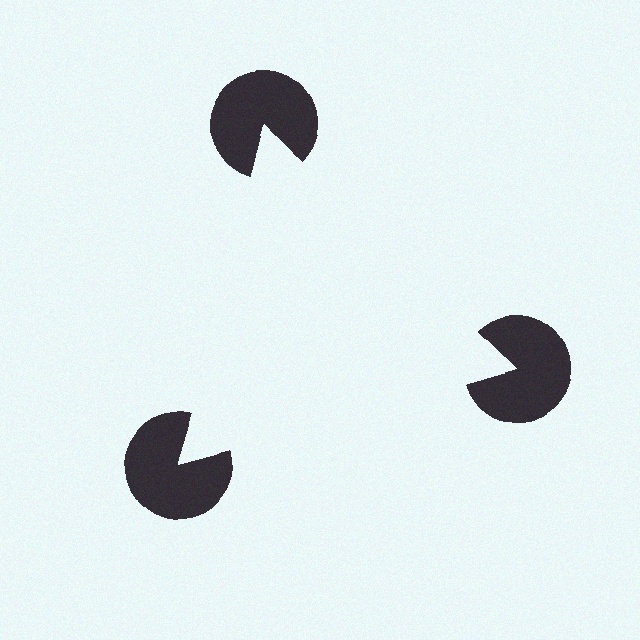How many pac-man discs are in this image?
There are 3 — one at each vertex of the illusory triangle.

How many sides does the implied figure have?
3 sides.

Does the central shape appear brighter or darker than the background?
It typically appears slightly brighter than the background, even though no actual brightness change is drawn.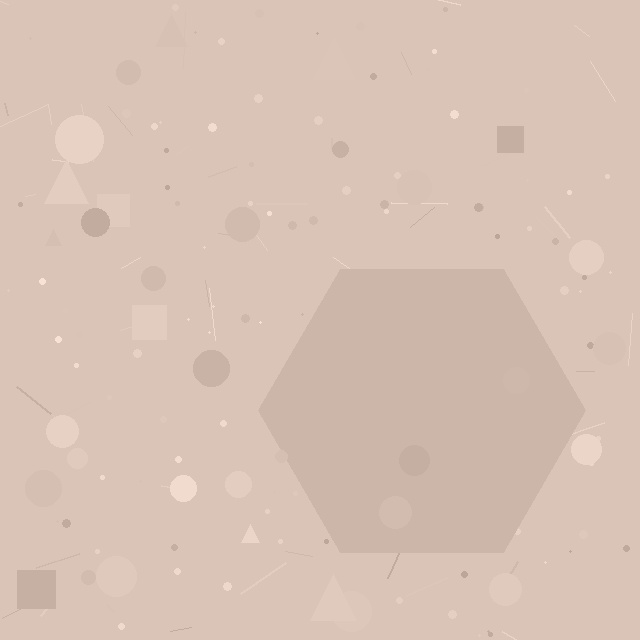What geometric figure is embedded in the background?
A hexagon is embedded in the background.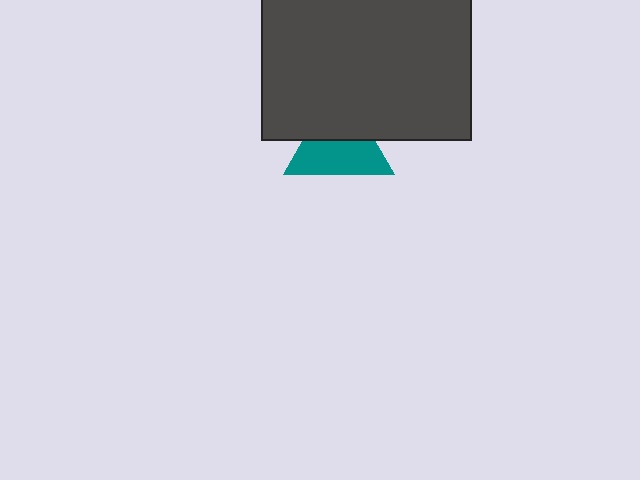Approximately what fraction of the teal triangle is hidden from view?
Roughly 42% of the teal triangle is hidden behind the dark gray rectangle.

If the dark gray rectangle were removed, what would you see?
You would see the complete teal triangle.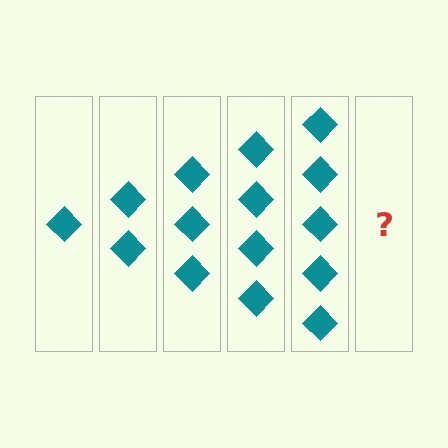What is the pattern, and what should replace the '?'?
The pattern is that each step adds one more diamond. The '?' should be 6 diamonds.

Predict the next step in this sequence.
The next step is 6 diamonds.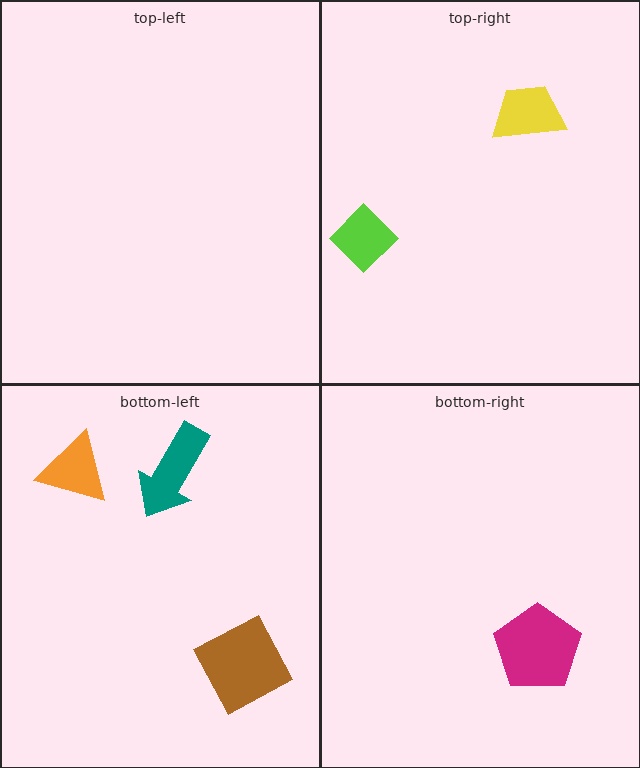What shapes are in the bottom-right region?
The magenta pentagon.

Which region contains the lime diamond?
The top-right region.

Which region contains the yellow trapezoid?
The top-right region.